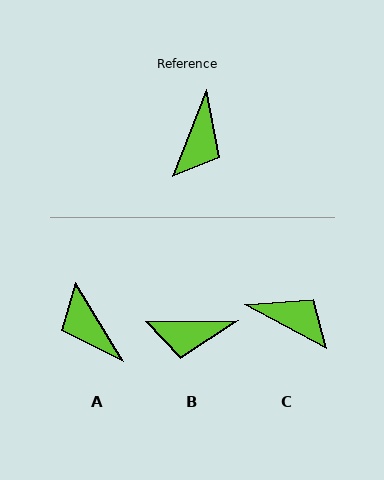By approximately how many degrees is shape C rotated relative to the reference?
Approximately 83 degrees counter-clockwise.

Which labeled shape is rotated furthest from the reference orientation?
A, about 127 degrees away.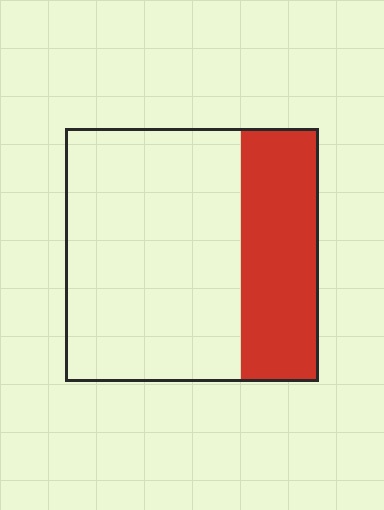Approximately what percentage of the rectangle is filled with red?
Approximately 30%.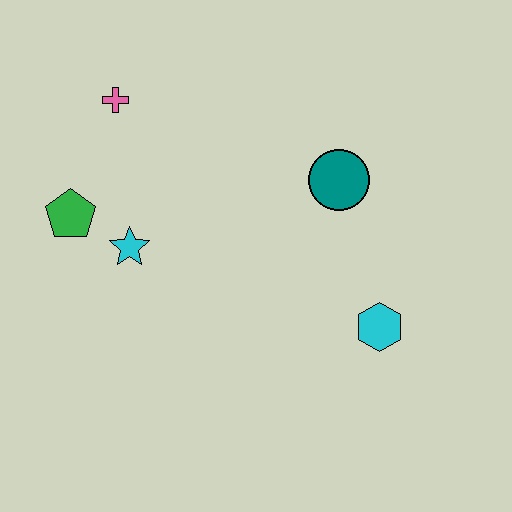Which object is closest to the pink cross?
The green pentagon is closest to the pink cross.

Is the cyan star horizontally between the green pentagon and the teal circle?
Yes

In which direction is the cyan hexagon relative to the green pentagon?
The cyan hexagon is to the right of the green pentagon.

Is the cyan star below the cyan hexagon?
No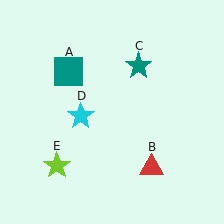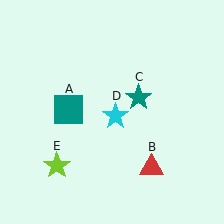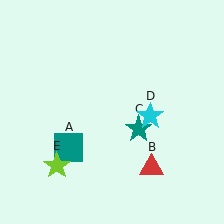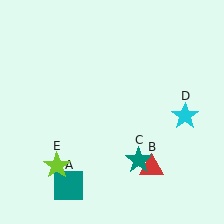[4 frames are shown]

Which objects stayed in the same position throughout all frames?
Red triangle (object B) and lime star (object E) remained stationary.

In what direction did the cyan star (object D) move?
The cyan star (object D) moved right.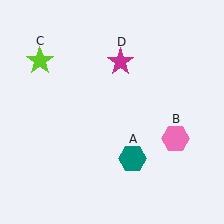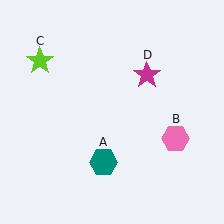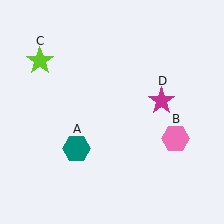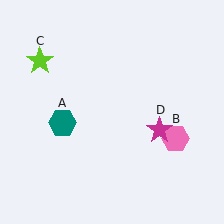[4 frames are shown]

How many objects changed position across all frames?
2 objects changed position: teal hexagon (object A), magenta star (object D).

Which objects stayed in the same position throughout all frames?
Pink hexagon (object B) and lime star (object C) remained stationary.